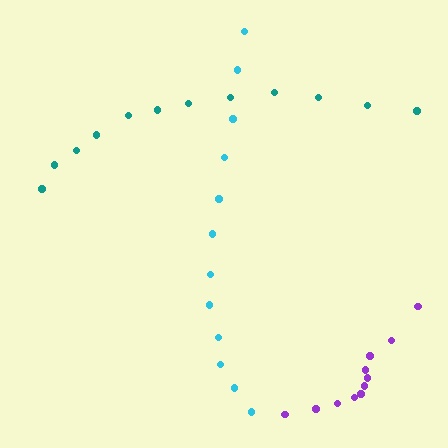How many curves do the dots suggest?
There are 3 distinct paths.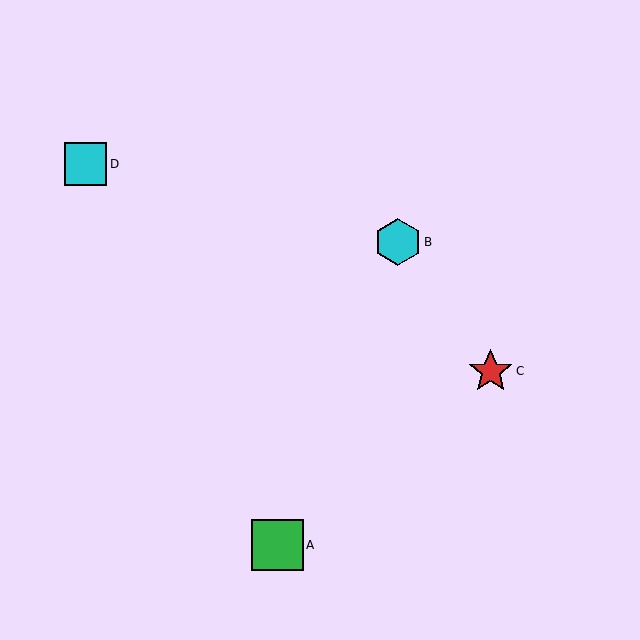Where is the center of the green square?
The center of the green square is at (278, 545).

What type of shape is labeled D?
Shape D is a cyan square.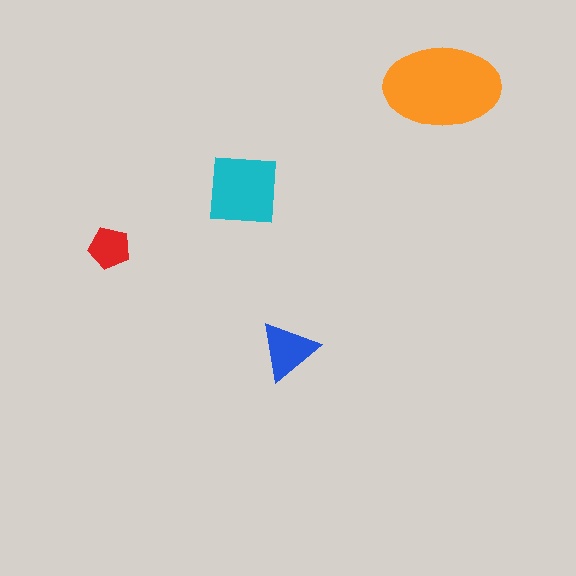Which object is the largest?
The orange ellipse.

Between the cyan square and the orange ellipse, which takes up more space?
The orange ellipse.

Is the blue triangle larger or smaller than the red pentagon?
Larger.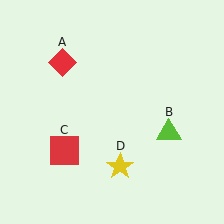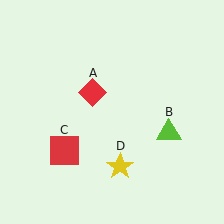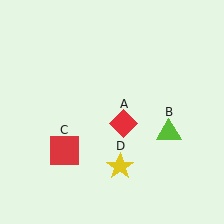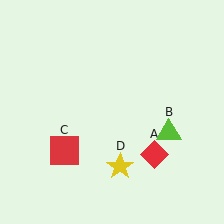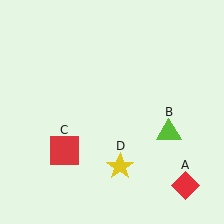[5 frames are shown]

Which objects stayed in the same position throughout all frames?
Lime triangle (object B) and red square (object C) and yellow star (object D) remained stationary.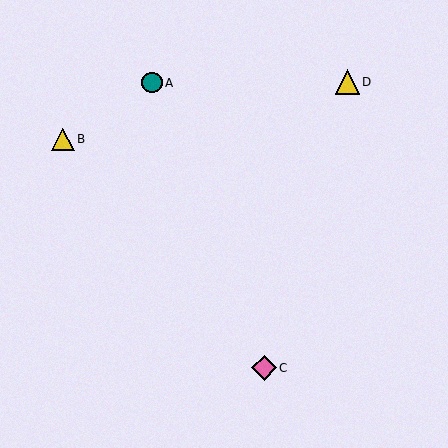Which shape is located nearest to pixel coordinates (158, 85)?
The teal circle (labeled A) at (152, 83) is nearest to that location.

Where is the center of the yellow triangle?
The center of the yellow triangle is at (63, 139).